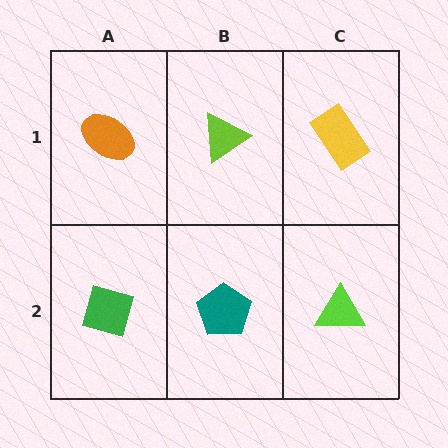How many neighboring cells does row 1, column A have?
2.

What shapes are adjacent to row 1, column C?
A lime triangle (row 2, column C), a lime triangle (row 1, column B).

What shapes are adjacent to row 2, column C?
A yellow rectangle (row 1, column C), a teal pentagon (row 2, column B).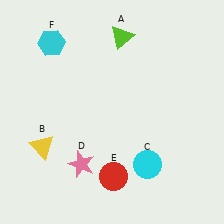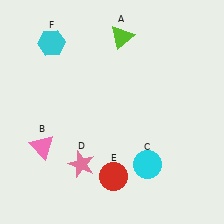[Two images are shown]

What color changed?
The triangle (B) changed from yellow in Image 1 to pink in Image 2.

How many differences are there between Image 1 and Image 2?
There is 1 difference between the two images.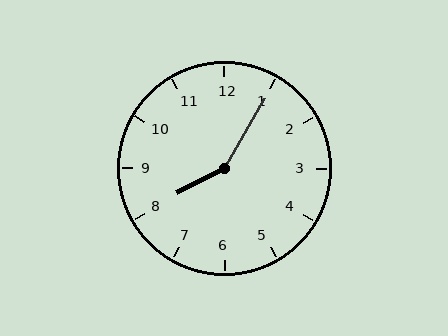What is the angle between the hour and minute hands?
Approximately 148 degrees.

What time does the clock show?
8:05.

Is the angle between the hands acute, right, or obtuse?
It is obtuse.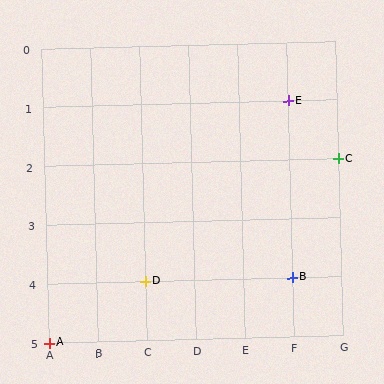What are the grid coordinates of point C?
Point C is at grid coordinates (G, 2).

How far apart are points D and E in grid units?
Points D and E are 3 columns and 3 rows apart (about 4.2 grid units diagonally).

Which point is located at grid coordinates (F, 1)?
Point E is at (F, 1).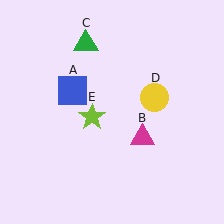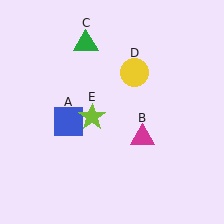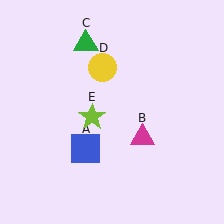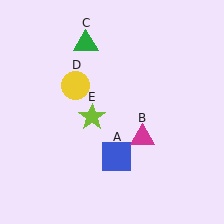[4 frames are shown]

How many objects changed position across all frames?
2 objects changed position: blue square (object A), yellow circle (object D).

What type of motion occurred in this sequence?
The blue square (object A), yellow circle (object D) rotated counterclockwise around the center of the scene.